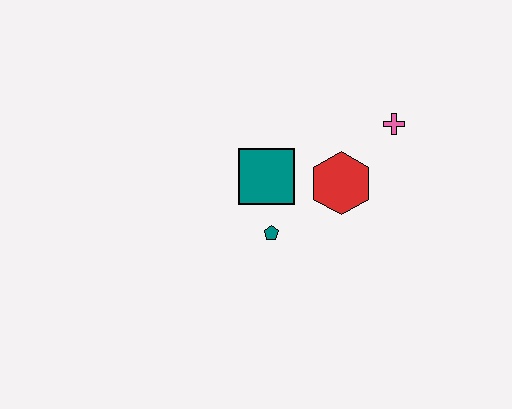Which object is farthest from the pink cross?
The teal pentagon is farthest from the pink cross.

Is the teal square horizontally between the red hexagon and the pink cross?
No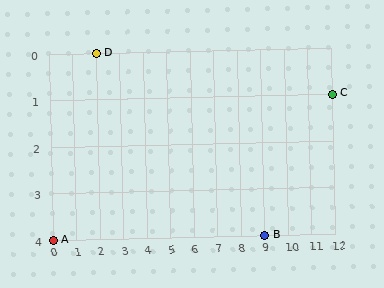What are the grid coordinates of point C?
Point C is at grid coordinates (12, 1).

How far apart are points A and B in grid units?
Points A and B are 9 columns apart.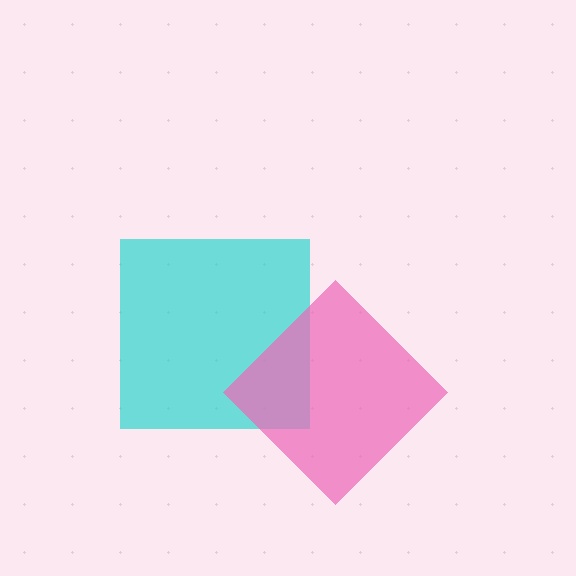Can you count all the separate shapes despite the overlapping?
Yes, there are 2 separate shapes.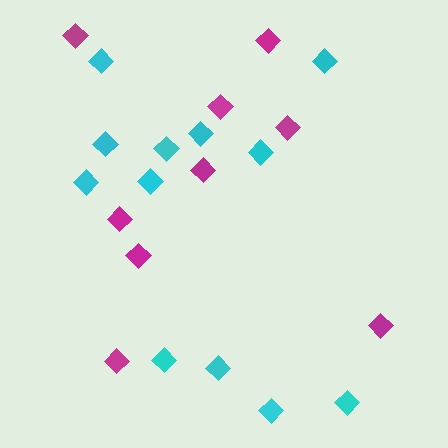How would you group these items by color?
There are 2 groups: one group of cyan diamonds (12) and one group of magenta diamonds (9).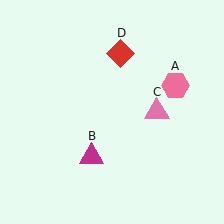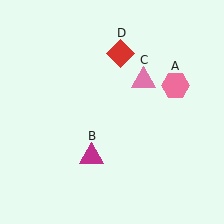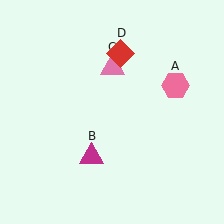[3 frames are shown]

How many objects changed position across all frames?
1 object changed position: pink triangle (object C).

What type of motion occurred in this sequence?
The pink triangle (object C) rotated counterclockwise around the center of the scene.